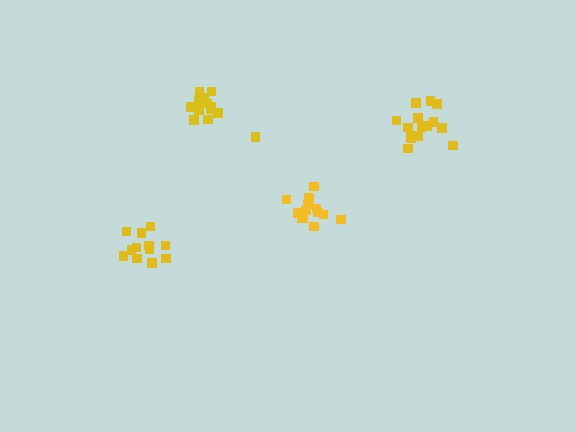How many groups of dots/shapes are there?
There are 4 groups.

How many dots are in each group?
Group 1: 13 dots, Group 2: 15 dots, Group 3: 13 dots, Group 4: 12 dots (53 total).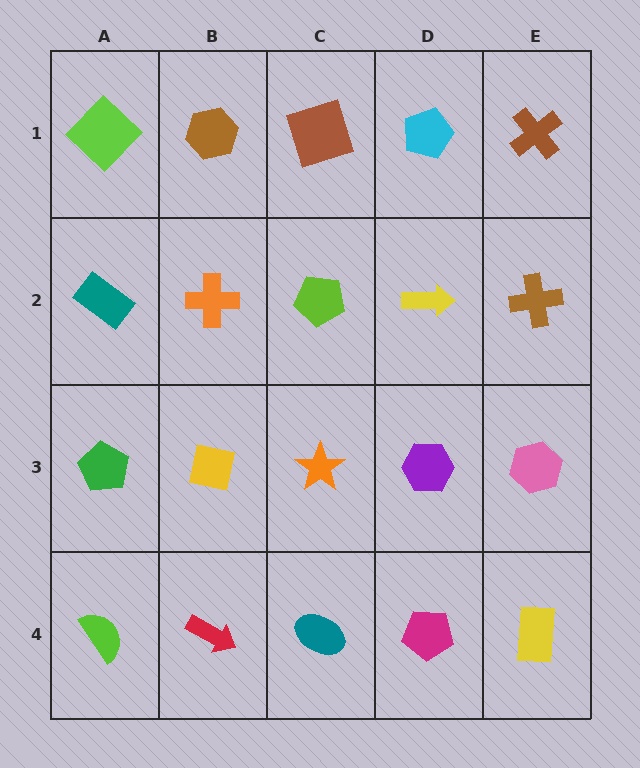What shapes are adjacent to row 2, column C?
A brown square (row 1, column C), an orange star (row 3, column C), an orange cross (row 2, column B), a yellow arrow (row 2, column D).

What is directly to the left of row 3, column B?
A green pentagon.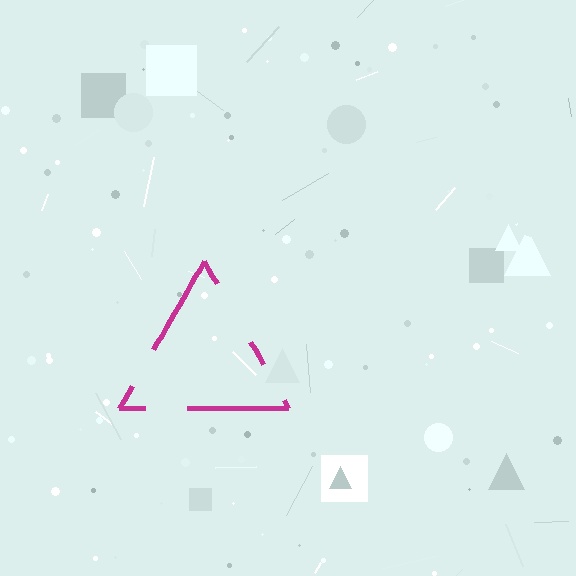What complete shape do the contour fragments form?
The contour fragments form a triangle.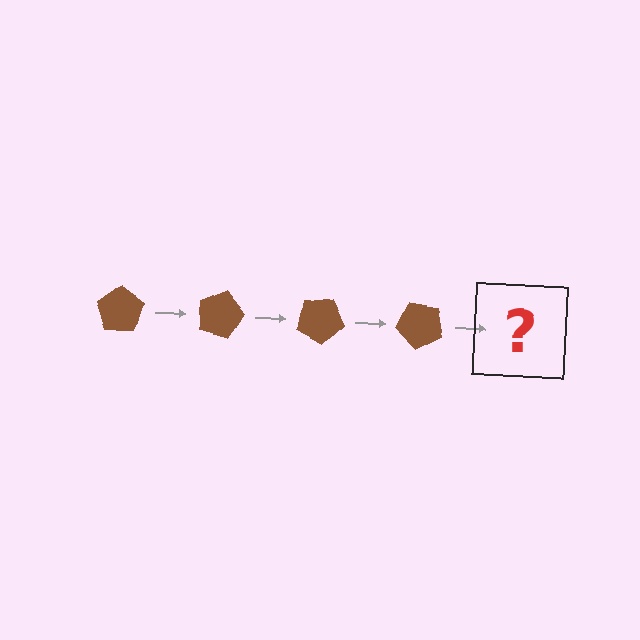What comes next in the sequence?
The next element should be a brown pentagon rotated 60 degrees.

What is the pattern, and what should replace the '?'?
The pattern is that the pentagon rotates 15 degrees each step. The '?' should be a brown pentagon rotated 60 degrees.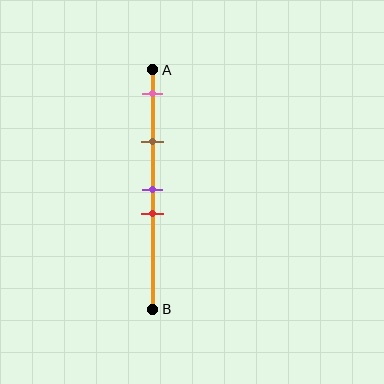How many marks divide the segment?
There are 4 marks dividing the segment.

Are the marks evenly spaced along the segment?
No, the marks are not evenly spaced.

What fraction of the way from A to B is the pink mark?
The pink mark is approximately 10% (0.1) of the way from A to B.